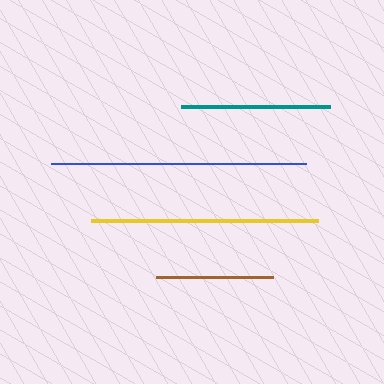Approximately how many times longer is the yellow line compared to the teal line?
The yellow line is approximately 1.5 times the length of the teal line.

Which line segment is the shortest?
The brown line is the shortest at approximately 117 pixels.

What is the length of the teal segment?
The teal segment is approximately 149 pixels long.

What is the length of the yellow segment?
The yellow segment is approximately 228 pixels long.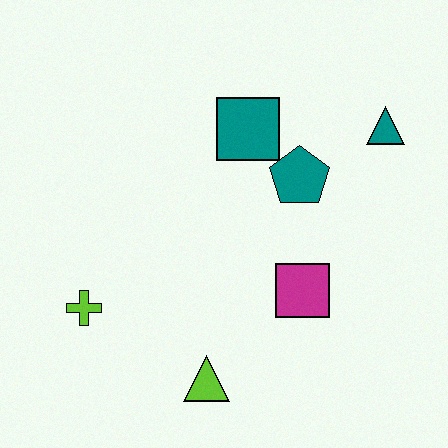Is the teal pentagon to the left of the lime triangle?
No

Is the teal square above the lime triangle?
Yes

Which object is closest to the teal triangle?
The teal pentagon is closest to the teal triangle.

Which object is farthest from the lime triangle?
The teal triangle is farthest from the lime triangle.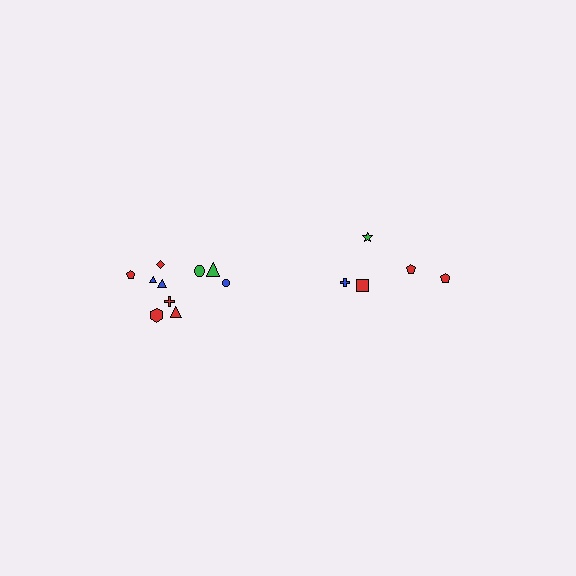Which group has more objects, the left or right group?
The left group.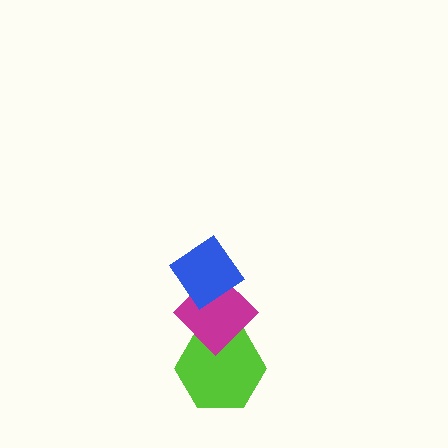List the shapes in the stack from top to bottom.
From top to bottom: the blue diamond, the magenta diamond, the lime hexagon.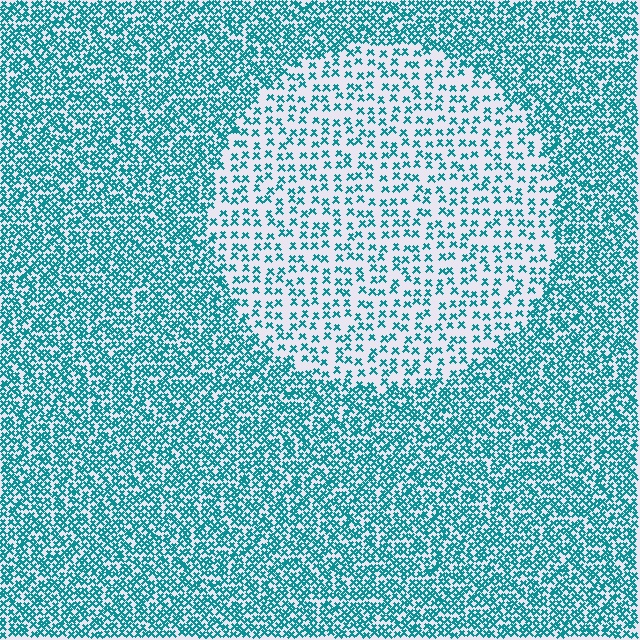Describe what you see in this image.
The image contains small teal elements arranged at two different densities. A circle-shaped region is visible where the elements are less densely packed than the surrounding area.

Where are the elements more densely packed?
The elements are more densely packed outside the circle boundary.